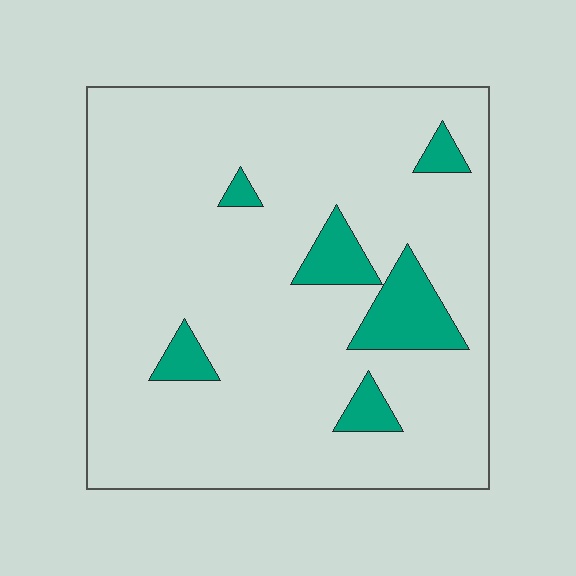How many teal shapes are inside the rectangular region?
6.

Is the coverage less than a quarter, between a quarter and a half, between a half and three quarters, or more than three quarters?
Less than a quarter.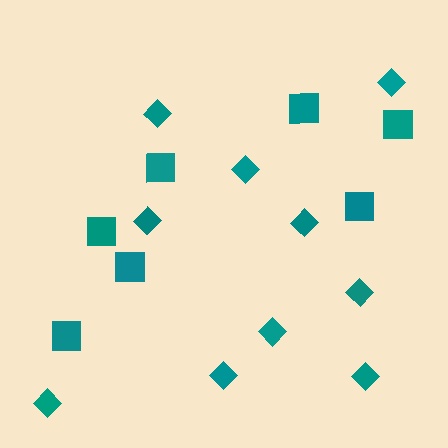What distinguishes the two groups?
There are 2 groups: one group of squares (7) and one group of diamonds (10).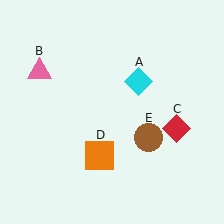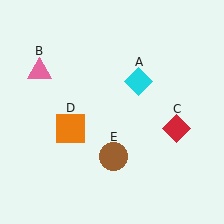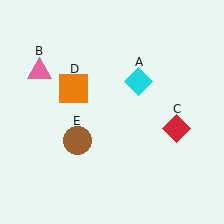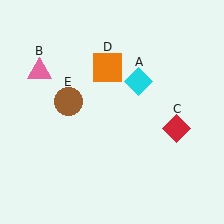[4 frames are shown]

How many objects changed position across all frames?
2 objects changed position: orange square (object D), brown circle (object E).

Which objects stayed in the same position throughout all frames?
Cyan diamond (object A) and pink triangle (object B) and red diamond (object C) remained stationary.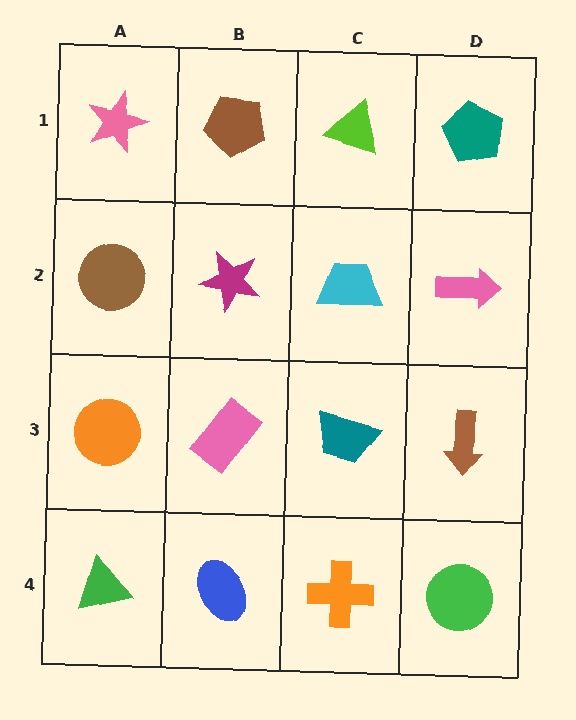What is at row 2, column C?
A cyan trapezoid.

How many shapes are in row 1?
4 shapes.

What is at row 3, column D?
A brown arrow.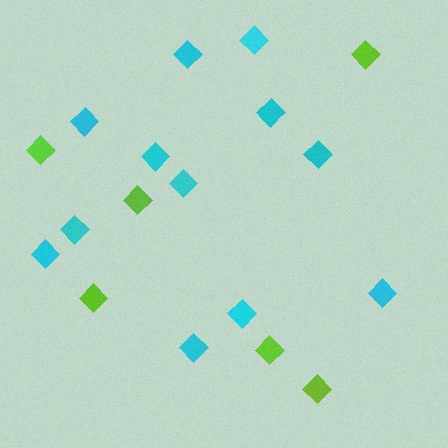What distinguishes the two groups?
There are 2 groups: one group of cyan diamonds (12) and one group of lime diamonds (6).